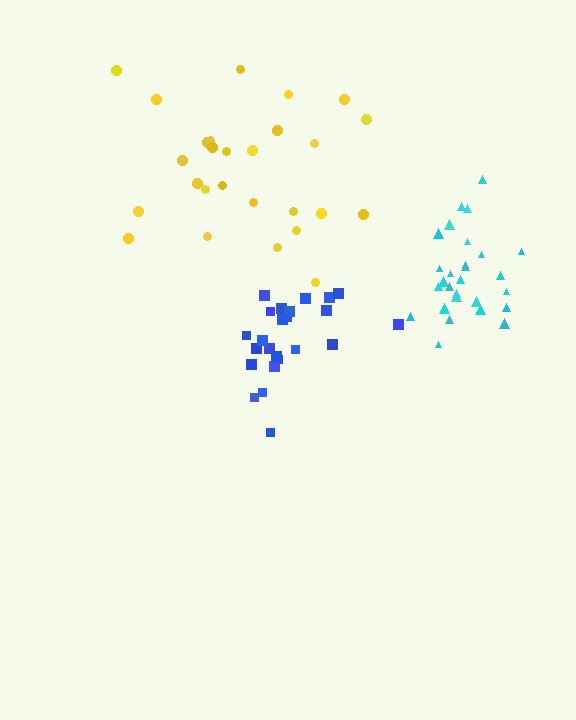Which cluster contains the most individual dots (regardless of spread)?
Cyan (28).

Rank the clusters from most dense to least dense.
cyan, blue, yellow.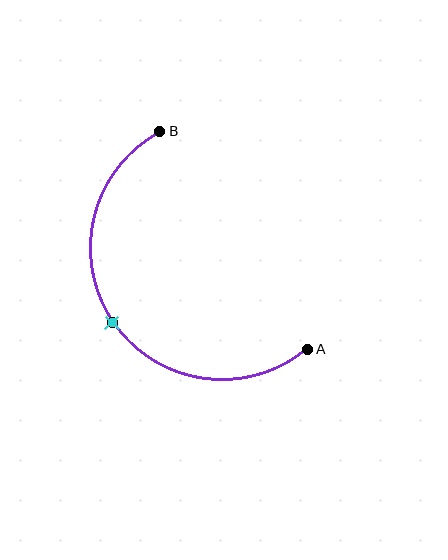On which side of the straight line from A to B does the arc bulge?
The arc bulges below and to the left of the straight line connecting A and B.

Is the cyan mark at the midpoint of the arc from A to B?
Yes. The cyan mark lies on the arc at equal arc-length from both A and B — it is the arc midpoint.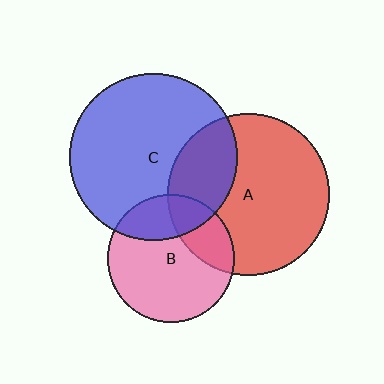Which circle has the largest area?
Circle C (blue).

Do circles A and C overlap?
Yes.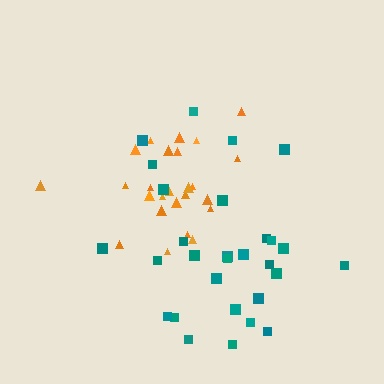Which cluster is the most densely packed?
Orange.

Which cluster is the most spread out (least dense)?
Teal.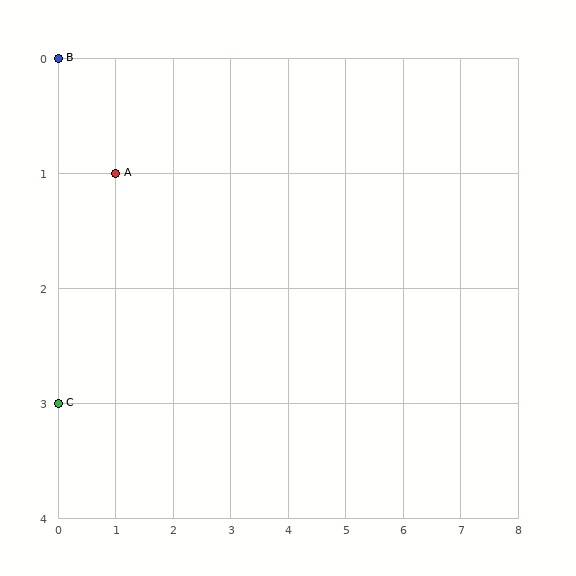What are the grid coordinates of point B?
Point B is at grid coordinates (0, 0).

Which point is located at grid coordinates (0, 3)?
Point C is at (0, 3).